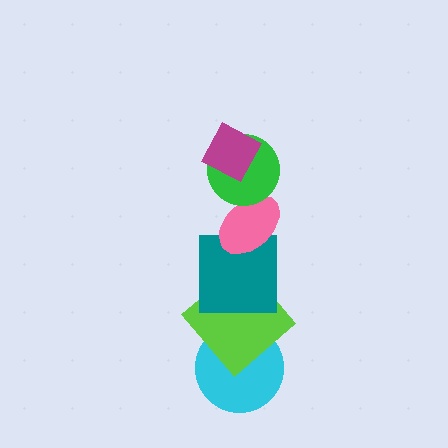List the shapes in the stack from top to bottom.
From top to bottom: the magenta diamond, the green circle, the pink ellipse, the teal square, the lime diamond, the cyan circle.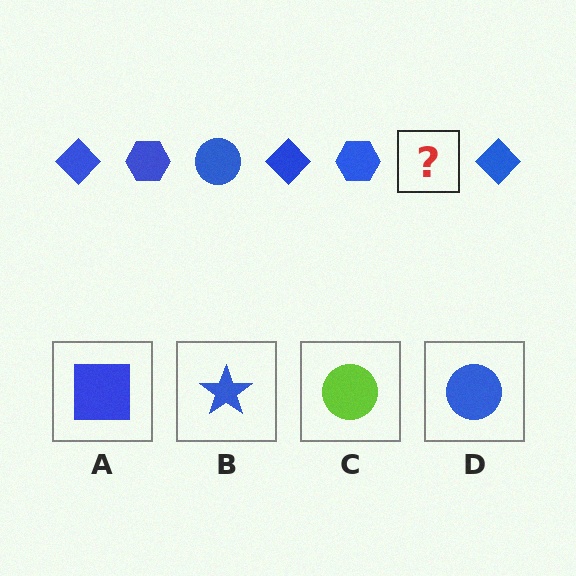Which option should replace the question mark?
Option D.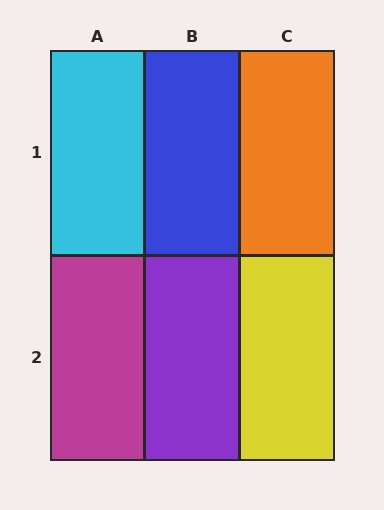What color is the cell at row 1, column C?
Orange.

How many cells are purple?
1 cell is purple.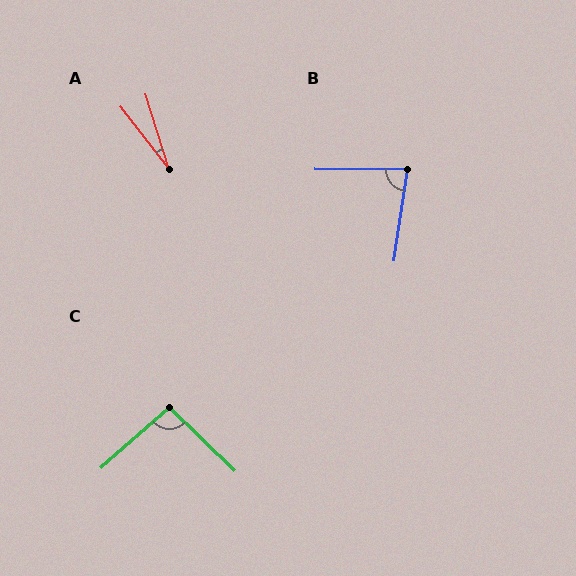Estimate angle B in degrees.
Approximately 82 degrees.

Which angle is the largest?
C, at approximately 94 degrees.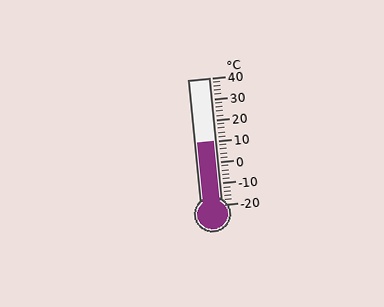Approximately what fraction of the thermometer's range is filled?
The thermometer is filled to approximately 50% of its range.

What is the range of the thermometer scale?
The thermometer scale ranges from -20°C to 40°C.